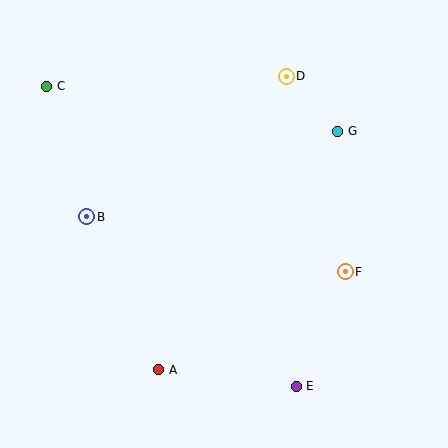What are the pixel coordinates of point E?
Point E is at (296, 386).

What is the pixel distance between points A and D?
The distance between A and D is 320 pixels.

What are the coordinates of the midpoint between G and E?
The midpoint between G and E is at (317, 259).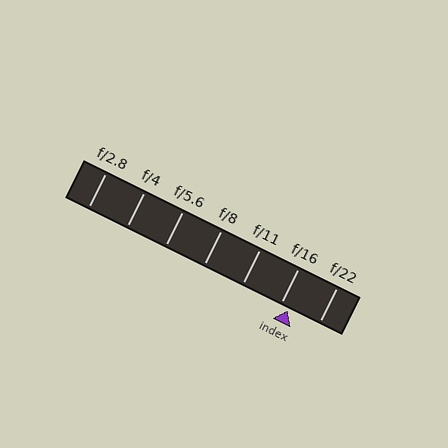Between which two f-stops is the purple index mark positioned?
The index mark is between f/16 and f/22.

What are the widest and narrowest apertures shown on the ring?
The widest aperture shown is f/2.8 and the narrowest is f/22.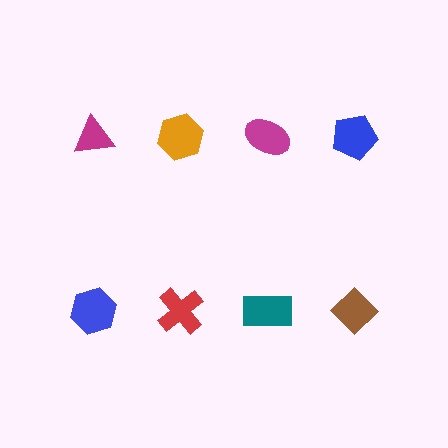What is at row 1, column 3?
A magenta ellipse.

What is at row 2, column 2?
A red cross.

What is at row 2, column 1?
A blue hexagon.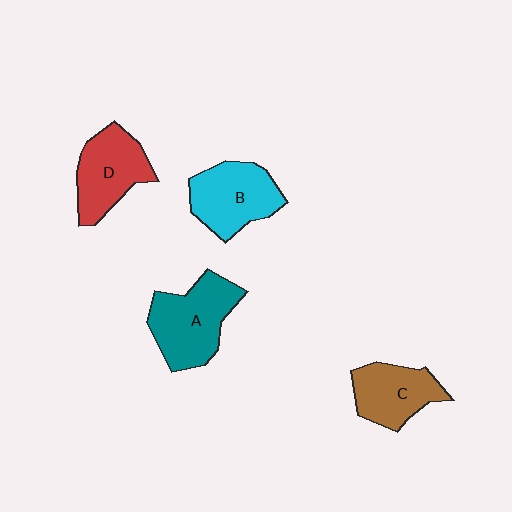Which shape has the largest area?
Shape A (teal).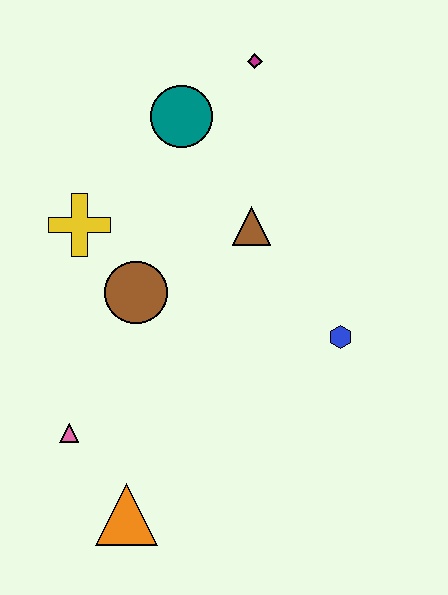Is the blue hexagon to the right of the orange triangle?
Yes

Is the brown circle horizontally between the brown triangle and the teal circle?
No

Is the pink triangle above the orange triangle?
Yes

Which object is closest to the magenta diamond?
The teal circle is closest to the magenta diamond.